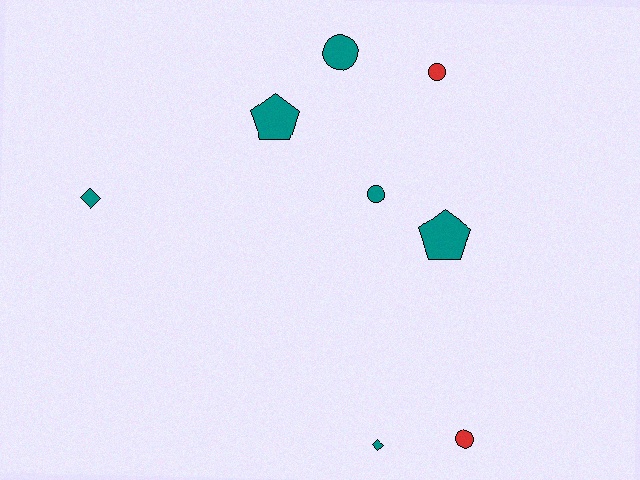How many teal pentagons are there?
There are 2 teal pentagons.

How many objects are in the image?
There are 8 objects.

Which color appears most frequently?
Teal, with 6 objects.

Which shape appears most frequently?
Circle, with 4 objects.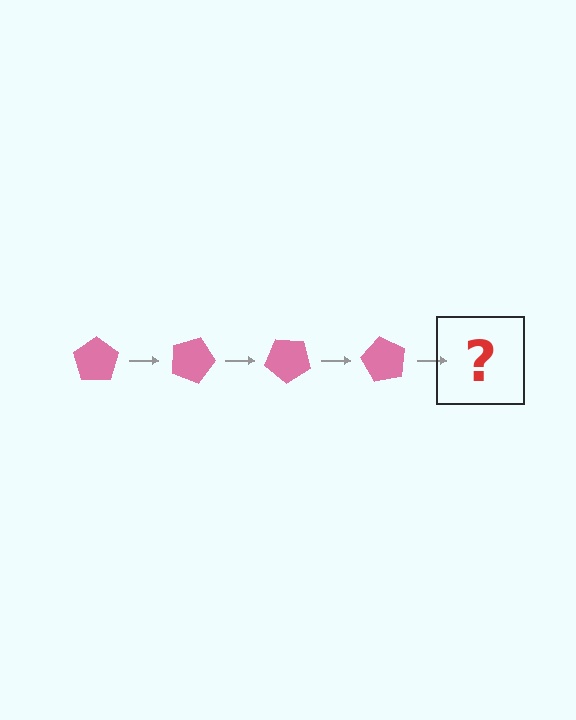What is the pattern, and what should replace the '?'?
The pattern is that the pentagon rotates 20 degrees each step. The '?' should be a pink pentagon rotated 80 degrees.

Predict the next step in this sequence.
The next step is a pink pentagon rotated 80 degrees.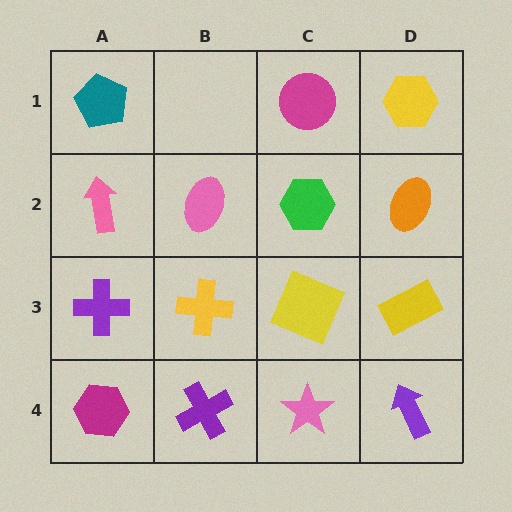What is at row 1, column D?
A yellow hexagon.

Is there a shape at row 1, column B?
No, that cell is empty.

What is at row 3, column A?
A purple cross.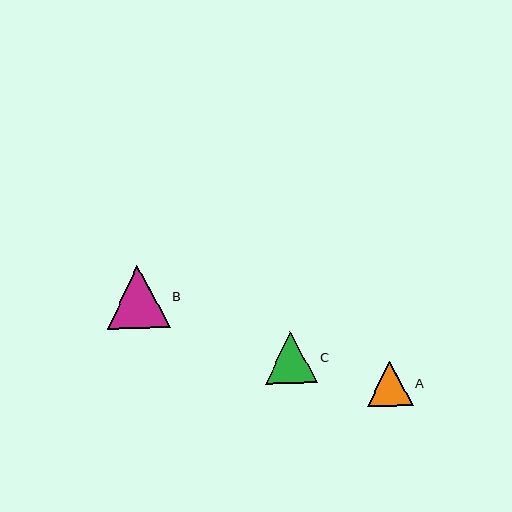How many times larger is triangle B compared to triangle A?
Triangle B is approximately 1.4 times the size of triangle A.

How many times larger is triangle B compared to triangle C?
Triangle B is approximately 1.2 times the size of triangle C.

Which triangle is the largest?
Triangle B is the largest with a size of approximately 63 pixels.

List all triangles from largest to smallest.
From largest to smallest: B, C, A.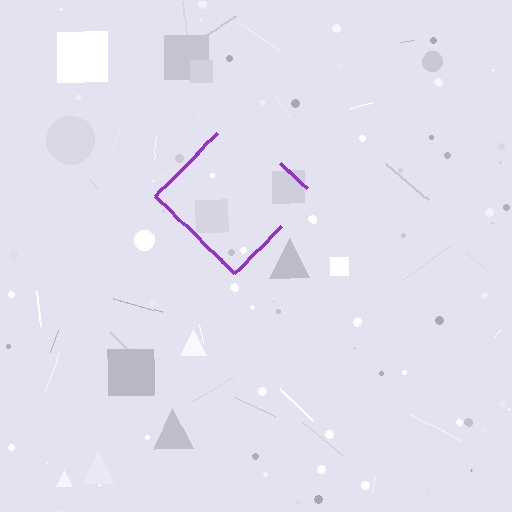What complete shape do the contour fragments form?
The contour fragments form a diamond.